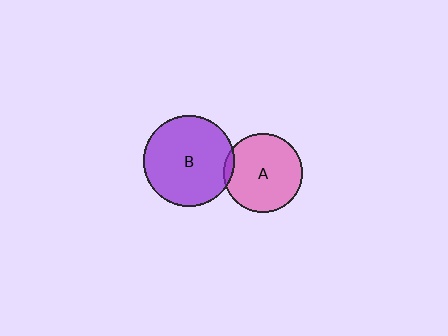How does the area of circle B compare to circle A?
Approximately 1.3 times.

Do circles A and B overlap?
Yes.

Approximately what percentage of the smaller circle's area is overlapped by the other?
Approximately 5%.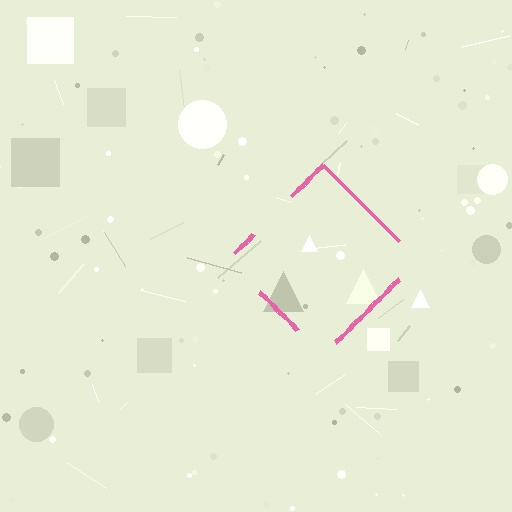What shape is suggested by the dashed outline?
The dashed outline suggests a diamond.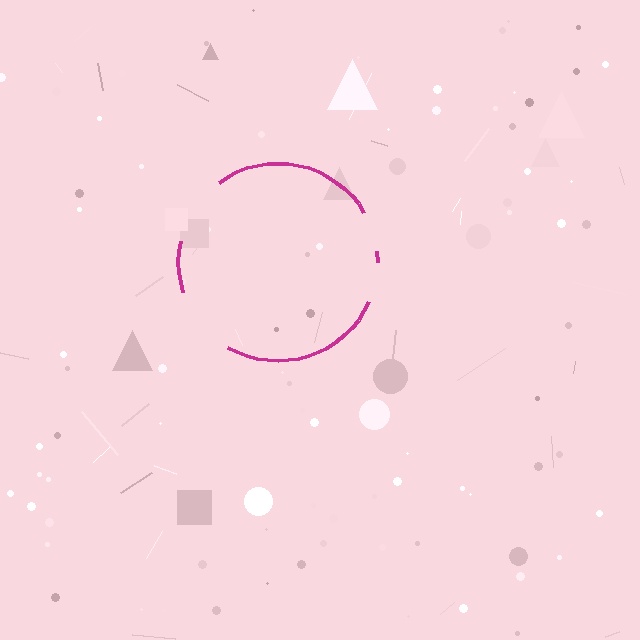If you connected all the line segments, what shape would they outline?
They would outline a circle.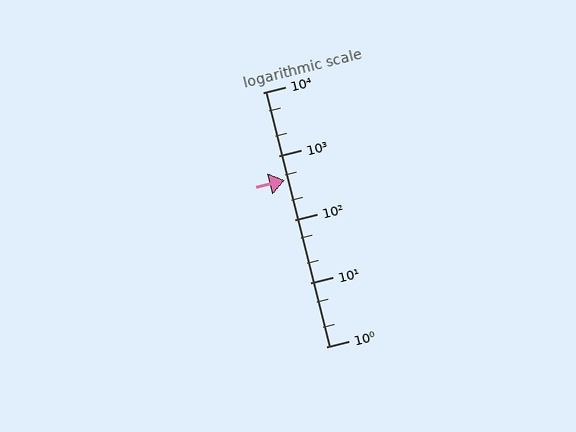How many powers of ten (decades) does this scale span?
The scale spans 4 decades, from 1 to 10000.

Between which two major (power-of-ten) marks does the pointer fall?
The pointer is between 100 and 1000.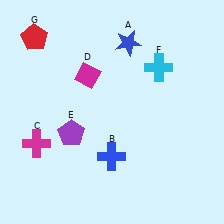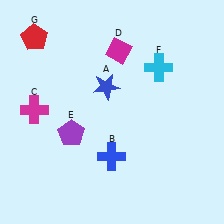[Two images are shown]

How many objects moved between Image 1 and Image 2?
3 objects moved between the two images.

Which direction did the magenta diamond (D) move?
The magenta diamond (D) moved right.